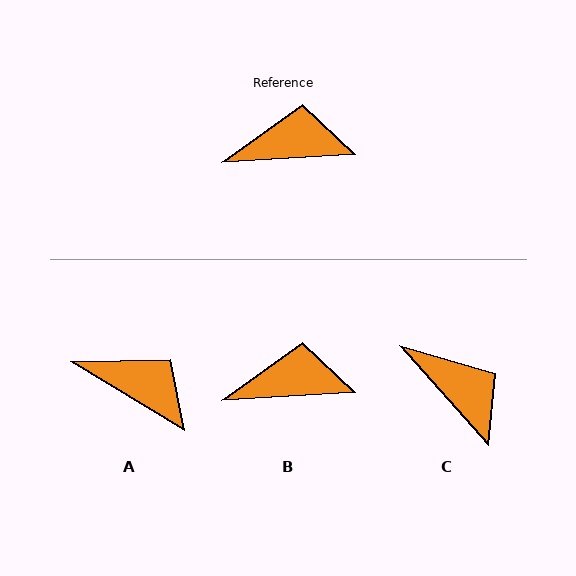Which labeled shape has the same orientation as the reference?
B.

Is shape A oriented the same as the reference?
No, it is off by about 35 degrees.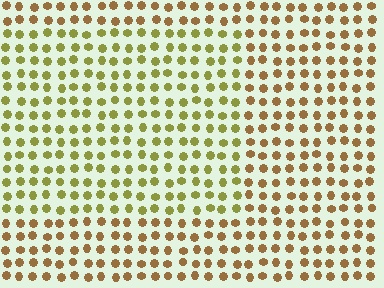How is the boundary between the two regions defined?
The boundary is defined purely by a slight shift in hue (about 36 degrees). Spacing, size, and orientation are identical on both sides.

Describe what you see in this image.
The image is filled with small brown elements in a uniform arrangement. A rectangle-shaped region is visible where the elements are tinted to a slightly different hue, forming a subtle color boundary.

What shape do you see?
I see a rectangle.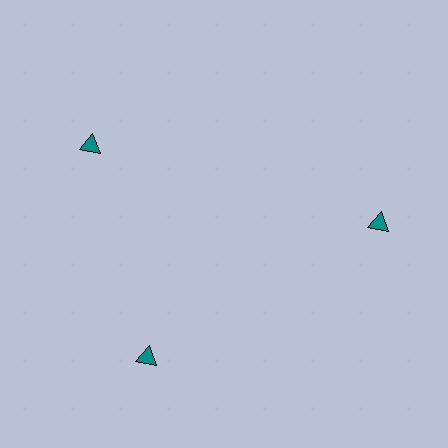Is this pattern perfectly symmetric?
No. The 3 teal triangles are arranged in a ring, but one element near the 11 o'clock position is rotated out of alignment along the ring, breaking the 3-fold rotational symmetry.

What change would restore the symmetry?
The symmetry would be restored by rotating it back into even spacing with its neighbors so that all 3 triangles sit at equal angles and equal distance from the center.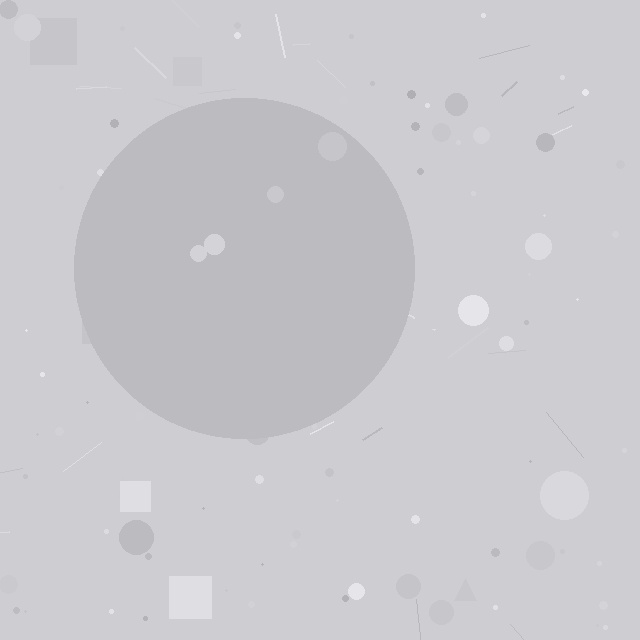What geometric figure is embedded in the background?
A circle is embedded in the background.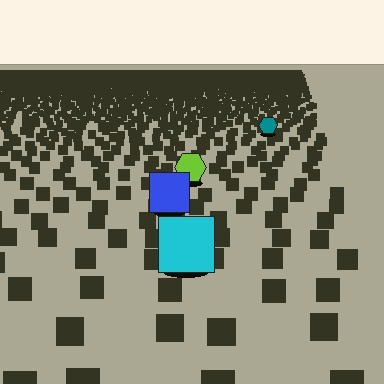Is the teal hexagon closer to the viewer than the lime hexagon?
No. The lime hexagon is closer — you can tell from the texture gradient: the ground texture is coarser near it.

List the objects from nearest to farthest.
From nearest to farthest: the cyan square, the blue square, the lime hexagon, the teal hexagon.